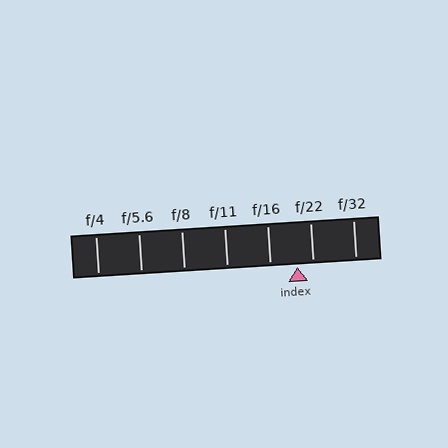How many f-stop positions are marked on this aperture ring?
There are 7 f-stop positions marked.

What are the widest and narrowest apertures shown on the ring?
The widest aperture shown is f/4 and the narrowest is f/32.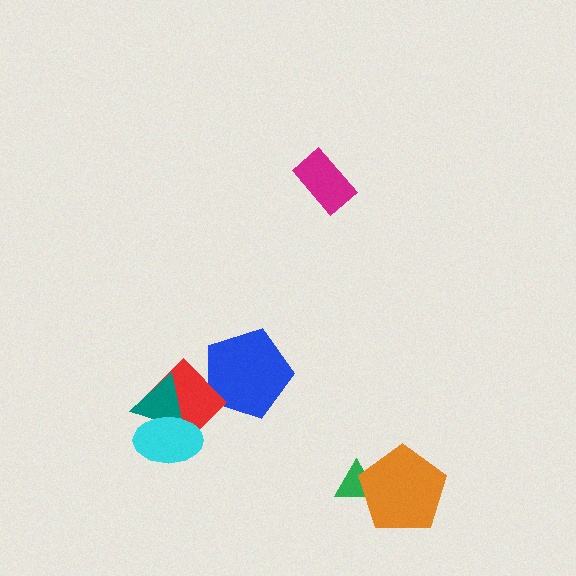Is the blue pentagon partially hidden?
Yes, it is partially covered by another shape.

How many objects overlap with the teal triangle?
2 objects overlap with the teal triangle.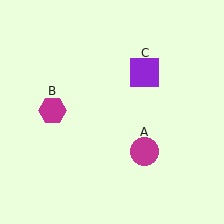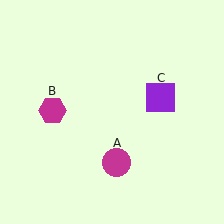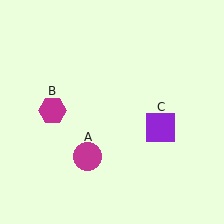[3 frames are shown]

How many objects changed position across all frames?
2 objects changed position: magenta circle (object A), purple square (object C).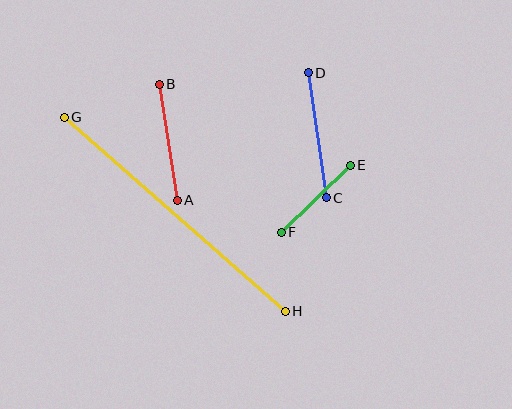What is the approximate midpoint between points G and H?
The midpoint is at approximately (175, 214) pixels.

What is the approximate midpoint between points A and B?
The midpoint is at approximately (168, 142) pixels.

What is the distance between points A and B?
The distance is approximately 117 pixels.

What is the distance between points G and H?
The distance is approximately 294 pixels.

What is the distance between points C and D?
The distance is approximately 126 pixels.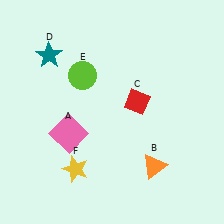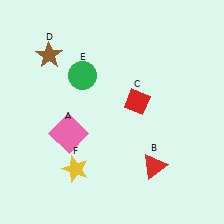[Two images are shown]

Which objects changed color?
B changed from orange to red. D changed from teal to brown. E changed from lime to green.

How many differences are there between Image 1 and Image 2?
There are 3 differences between the two images.